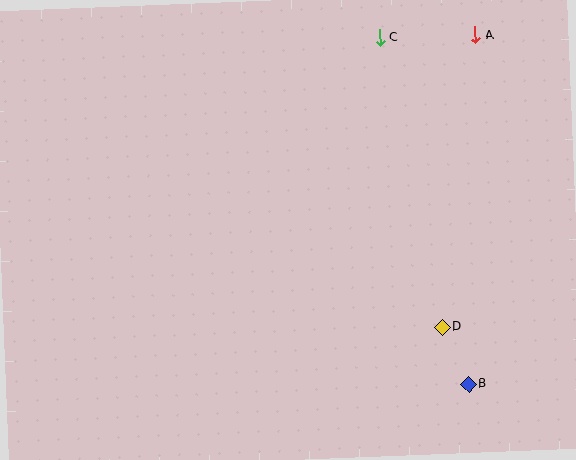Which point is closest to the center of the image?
Point D at (442, 327) is closest to the center.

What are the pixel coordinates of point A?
Point A is at (475, 35).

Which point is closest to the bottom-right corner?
Point B is closest to the bottom-right corner.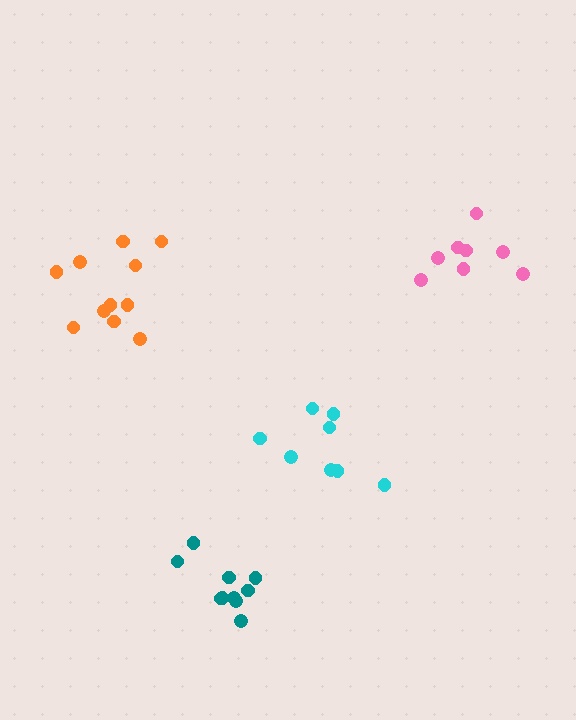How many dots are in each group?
Group 1: 11 dots, Group 2: 10 dots, Group 3: 8 dots, Group 4: 8 dots (37 total).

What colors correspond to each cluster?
The clusters are colored: orange, teal, pink, cyan.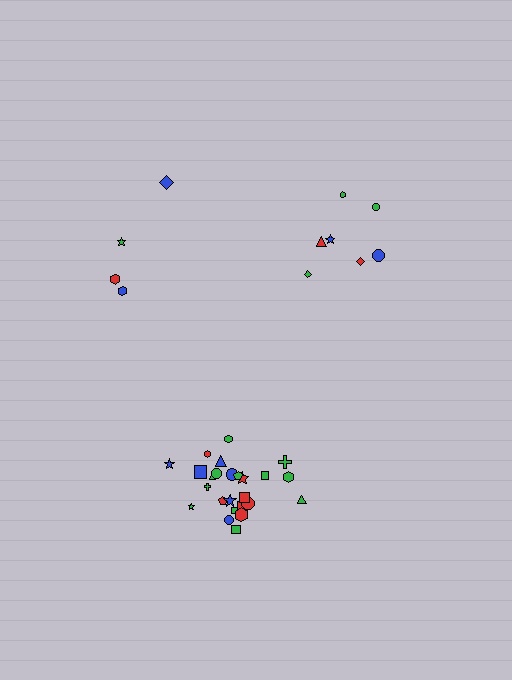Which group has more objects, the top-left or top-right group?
The top-right group.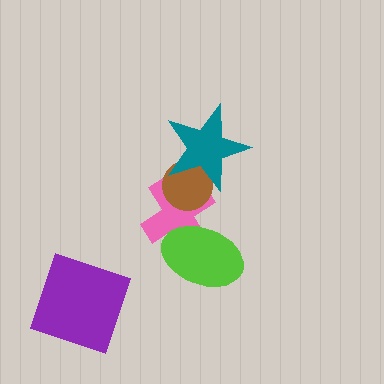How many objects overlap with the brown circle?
2 objects overlap with the brown circle.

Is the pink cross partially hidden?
Yes, it is partially covered by another shape.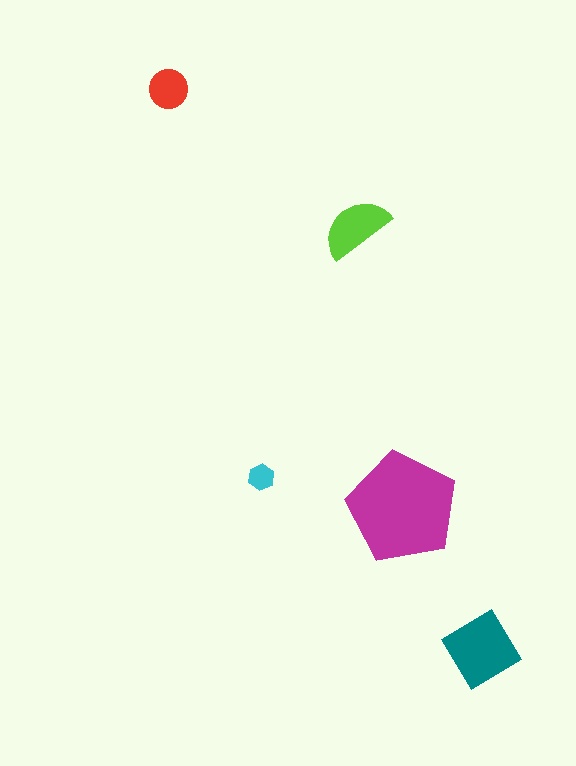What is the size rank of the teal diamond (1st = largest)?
2nd.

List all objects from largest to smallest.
The magenta pentagon, the teal diamond, the lime semicircle, the red circle, the cyan hexagon.